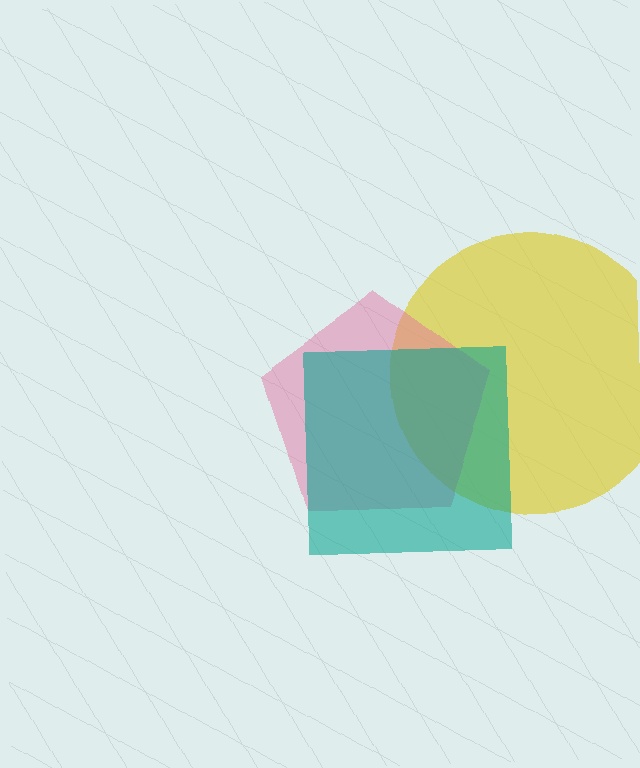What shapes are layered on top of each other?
The layered shapes are: a yellow circle, a pink pentagon, a teal square.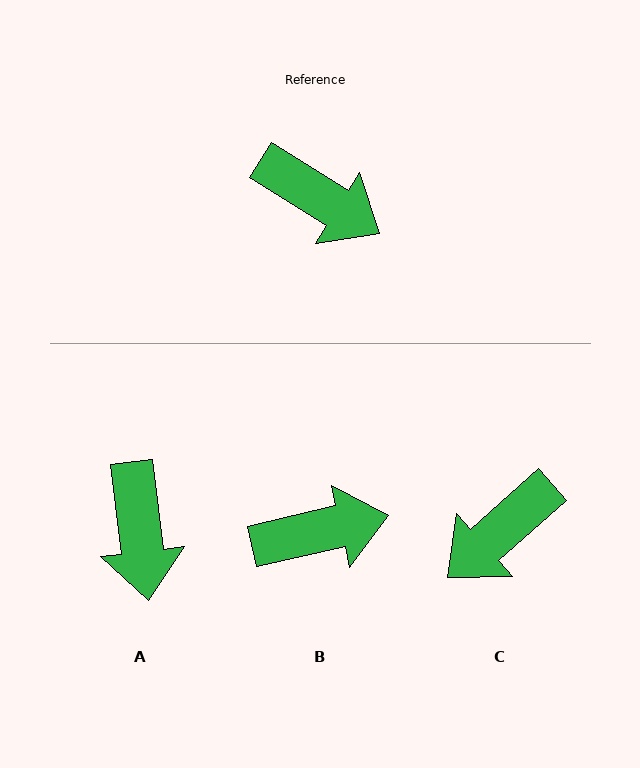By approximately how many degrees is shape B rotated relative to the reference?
Approximately 45 degrees counter-clockwise.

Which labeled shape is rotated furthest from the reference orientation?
C, about 107 degrees away.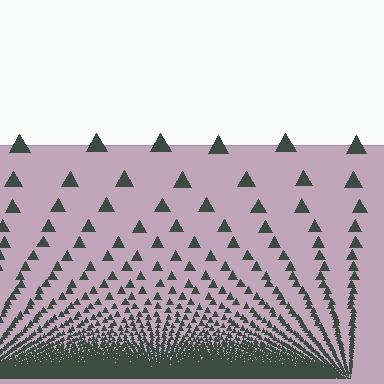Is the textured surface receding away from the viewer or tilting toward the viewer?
The surface appears to tilt toward the viewer. Texture elements get larger and sparser toward the top.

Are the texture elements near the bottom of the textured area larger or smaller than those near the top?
Smaller. The gradient is inverted — elements near the bottom are smaller and denser.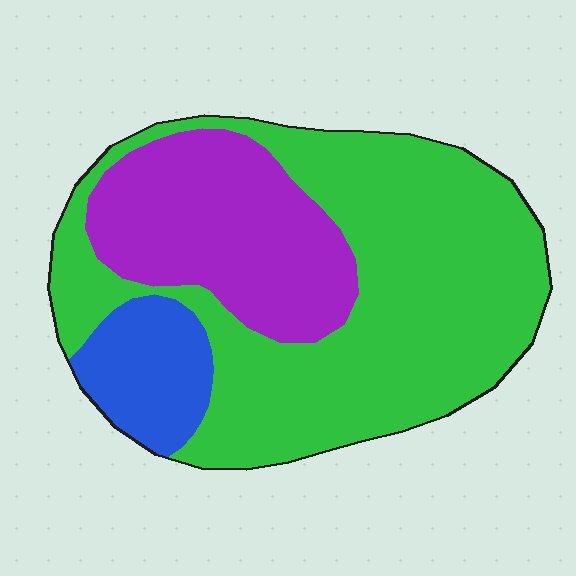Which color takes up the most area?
Green, at roughly 60%.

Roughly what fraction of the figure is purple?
Purple covers around 25% of the figure.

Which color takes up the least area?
Blue, at roughly 10%.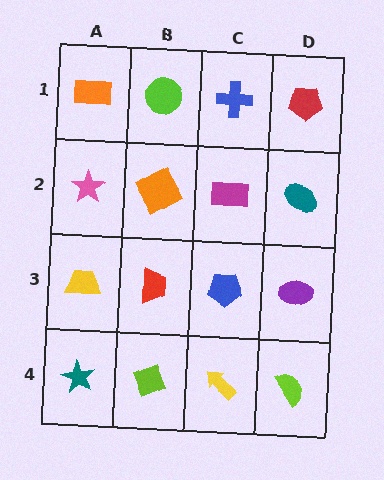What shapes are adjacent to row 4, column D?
A purple ellipse (row 3, column D), a yellow arrow (row 4, column C).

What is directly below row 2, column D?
A purple ellipse.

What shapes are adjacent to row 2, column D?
A red pentagon (row 1, column D), a purple ellipse (row 3, column D), a magenta rectangle (row 2, column C).